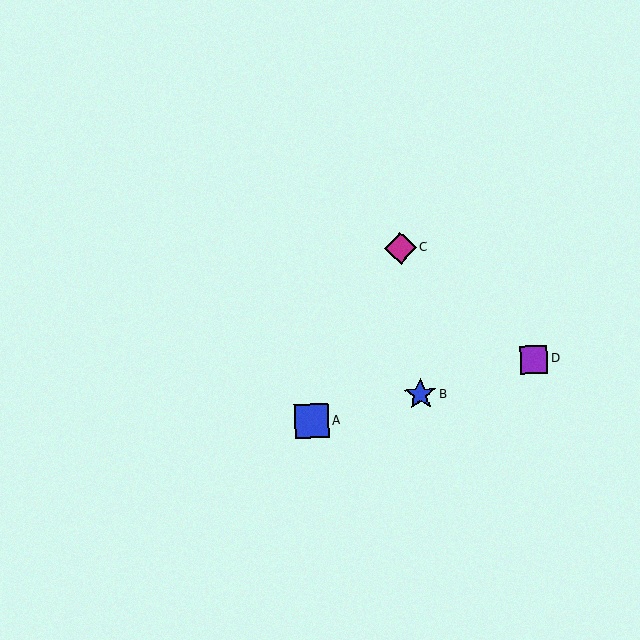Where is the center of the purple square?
The center of the purple square is at (534, 359).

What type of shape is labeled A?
Shape A is a blue square.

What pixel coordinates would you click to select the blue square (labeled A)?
Click at (312, 421) to select the blue square A.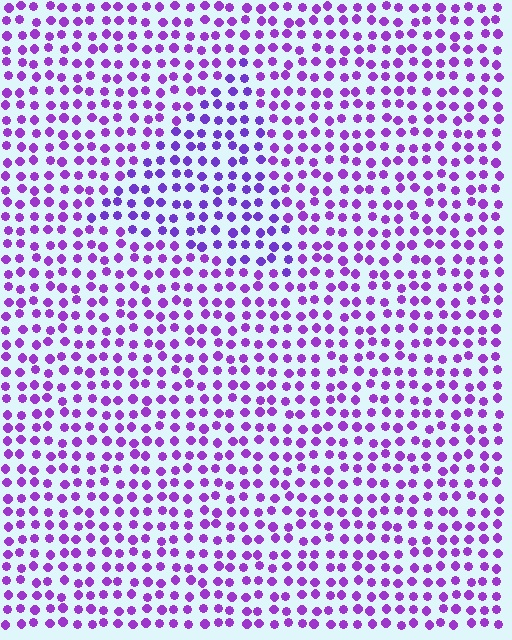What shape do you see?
I see a triangle.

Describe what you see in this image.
The image is filled with small purple elements in a uniform arrangement. A triangle-shaped region is visible where the elements are tinted to a slightly different hue, forming a subtle color boundary.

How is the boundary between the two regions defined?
The boundary is defined purely by a slight shift in hue (about 18 degrees). Spacing, size, and orientation are identical on both sides.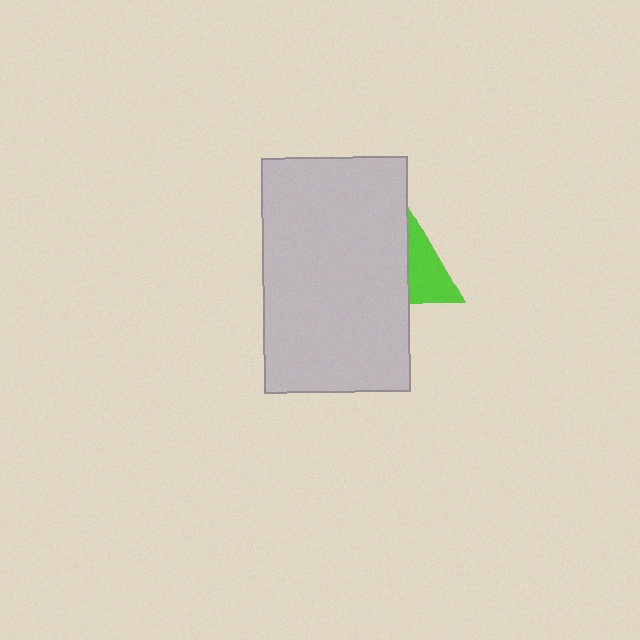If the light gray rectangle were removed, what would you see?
You would see the complete lime triangle.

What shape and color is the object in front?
The object in front is a light gray rectangle.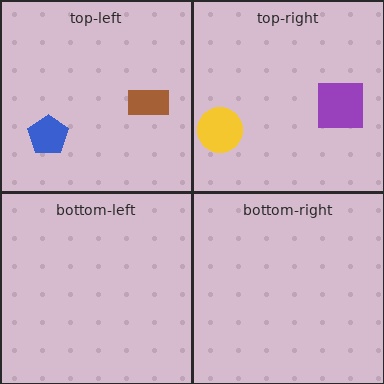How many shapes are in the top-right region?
2.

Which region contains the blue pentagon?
The top-left region.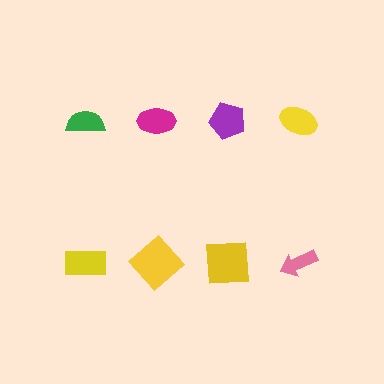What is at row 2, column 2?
A yellow diamond.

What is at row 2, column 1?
A yellow rectangle.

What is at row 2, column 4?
A pink arrow.